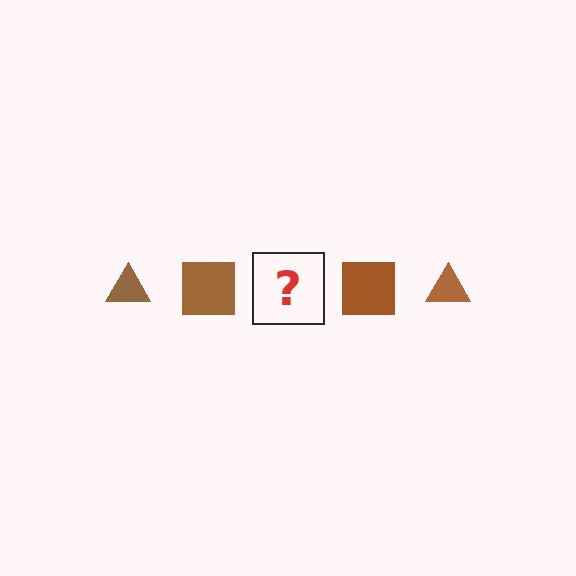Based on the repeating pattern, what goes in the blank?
The blank should be a brown triangle.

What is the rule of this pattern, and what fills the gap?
The rule is that the pattern cycles through triangle, square shapes in brown. The gap should be filled with a brown triangle.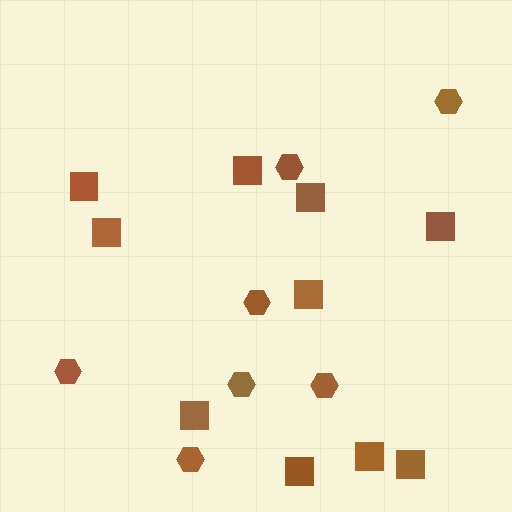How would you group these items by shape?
There are 2 groups: one group of hexagons (7) and one group of squares (10).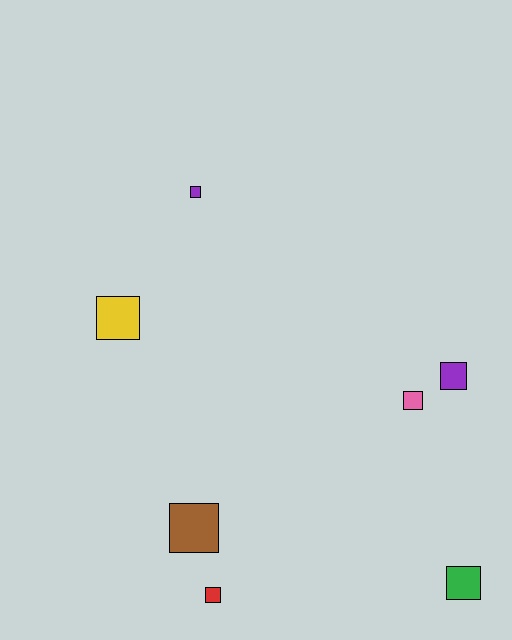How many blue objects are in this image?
There are no blue objects.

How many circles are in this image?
There are no circles.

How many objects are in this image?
There are 7 objects.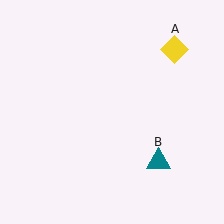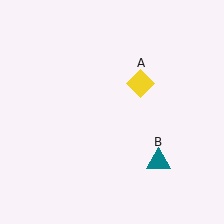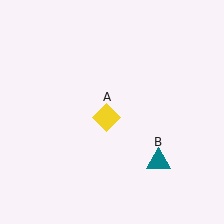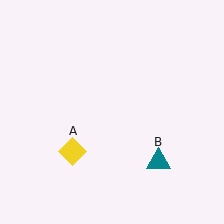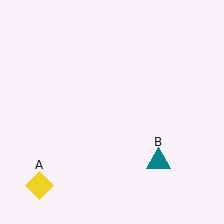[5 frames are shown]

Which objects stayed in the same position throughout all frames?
Teal triangle (object B) remained stationary.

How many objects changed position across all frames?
1 object changed position: yellow diamond (object A).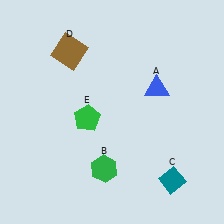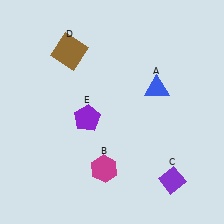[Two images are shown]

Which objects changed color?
B changed from green to magenta. C changed from teal to purple. E changed from green to purple.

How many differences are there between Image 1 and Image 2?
There are 3 differences between the two images.